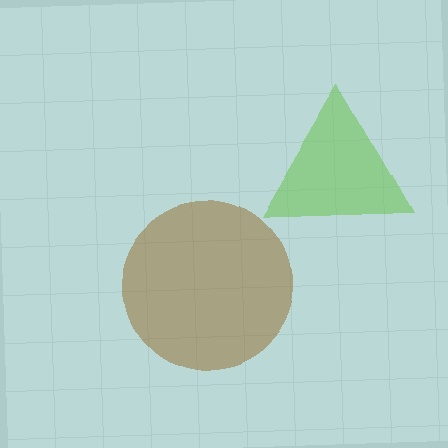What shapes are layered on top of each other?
The layered shapes are: a brown circle, a lime triangle.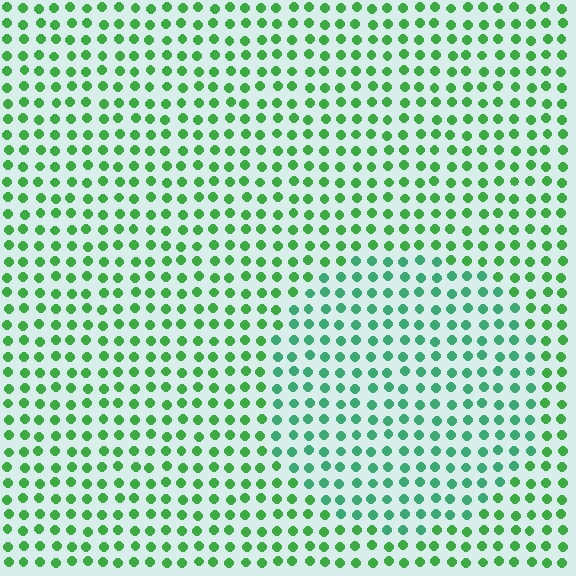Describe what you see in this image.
The image is filled with small green elements in a uniform arrangement. A circle-shaped region is visible where the elements are tinted to a slightly different hue, forming a subtle color boundary.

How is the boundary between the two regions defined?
The boundary is defined purely by a slight shift in hue (about 28 degrees). Spacing, size, and orientation are identical on both sides.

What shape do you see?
I see a circle.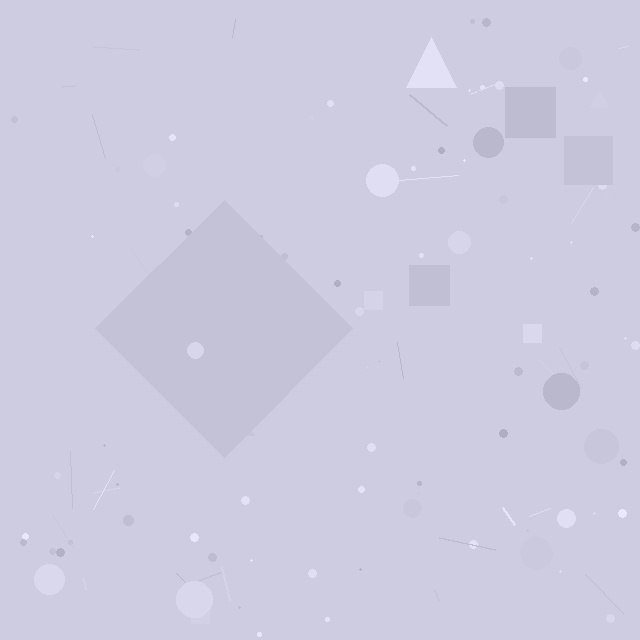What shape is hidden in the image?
A diamond is hidden in the image.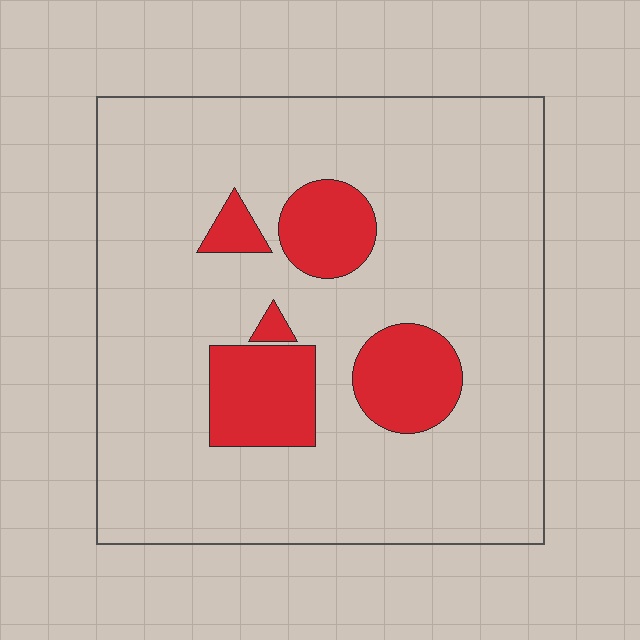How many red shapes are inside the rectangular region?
5.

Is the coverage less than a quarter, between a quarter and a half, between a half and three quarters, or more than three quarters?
Less than a quarter.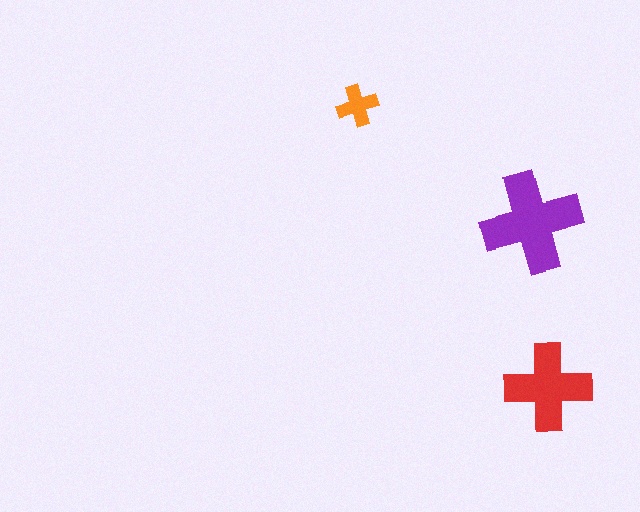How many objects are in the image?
There are 3 objects in the image.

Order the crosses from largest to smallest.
the purple one, the red one, the orange one.